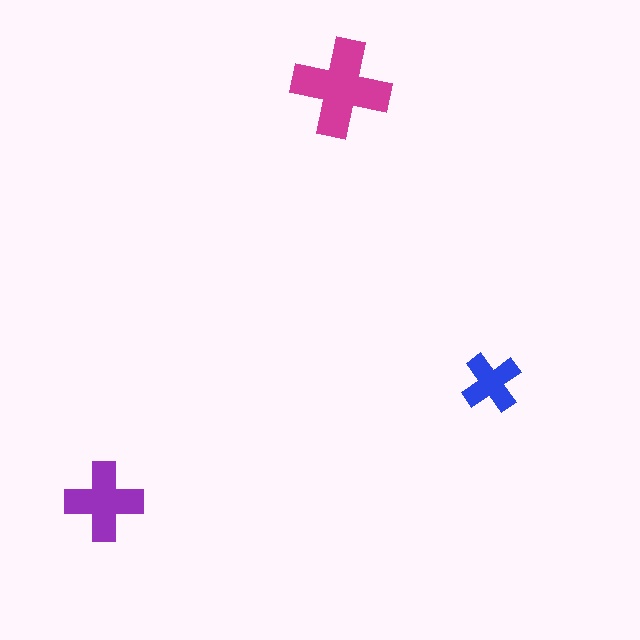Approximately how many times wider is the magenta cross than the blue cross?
About 1.5 times wider.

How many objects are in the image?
There are 3 objects in the image.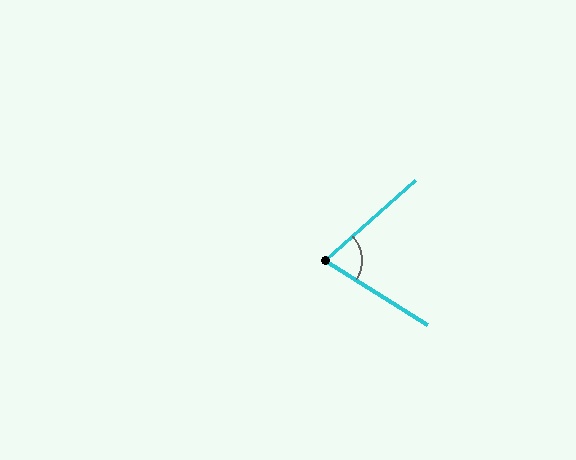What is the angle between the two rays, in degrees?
Approximately 74 degrees.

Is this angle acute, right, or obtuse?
It is acute.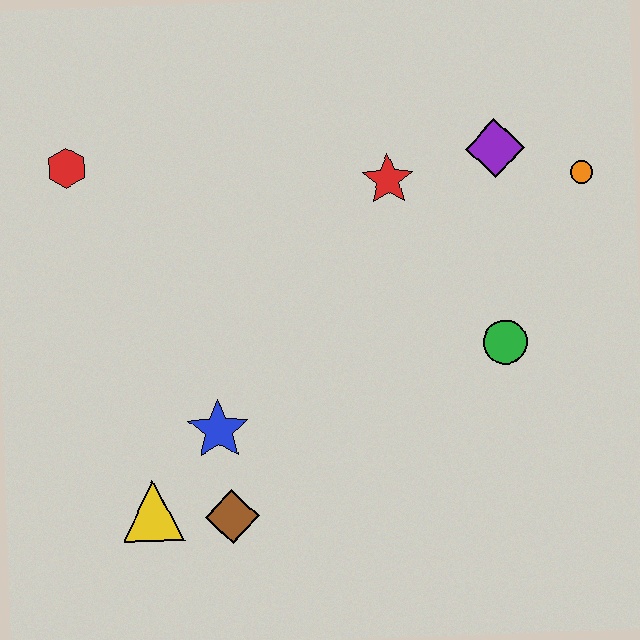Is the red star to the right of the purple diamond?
No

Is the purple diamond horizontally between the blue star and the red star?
No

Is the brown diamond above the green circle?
No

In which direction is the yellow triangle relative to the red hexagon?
The yellow triangle is below the red hexagon.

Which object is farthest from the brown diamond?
The orange circle is farthest from the brown diamond.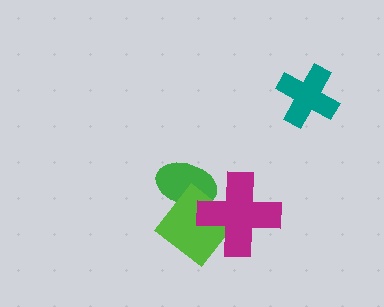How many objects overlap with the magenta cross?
2 objects overlap with the magenta cross.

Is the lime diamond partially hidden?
Yes, it is partially covered by another shape.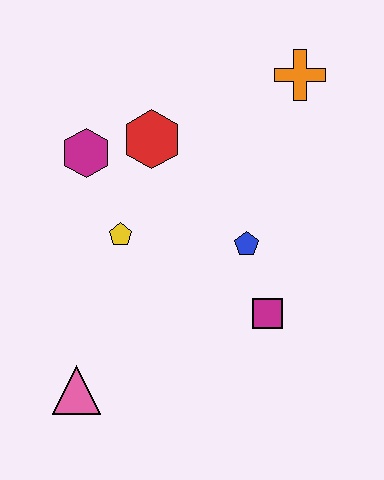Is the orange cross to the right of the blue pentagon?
Yes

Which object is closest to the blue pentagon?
The magenta square is closest to the blue pentagon.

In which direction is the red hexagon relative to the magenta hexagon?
The red hexagon is to the right of the magenta hexagon.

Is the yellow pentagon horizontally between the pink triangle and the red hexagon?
Yes